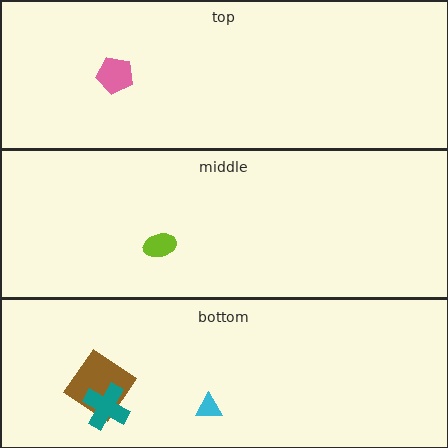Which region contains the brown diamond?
The bottom region.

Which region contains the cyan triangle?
The bottom region.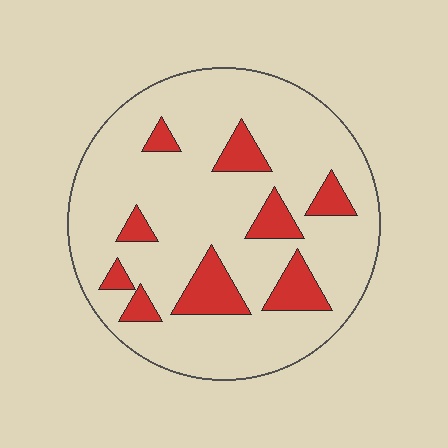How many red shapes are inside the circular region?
9.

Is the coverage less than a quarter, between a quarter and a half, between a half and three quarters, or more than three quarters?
Less than a quarter.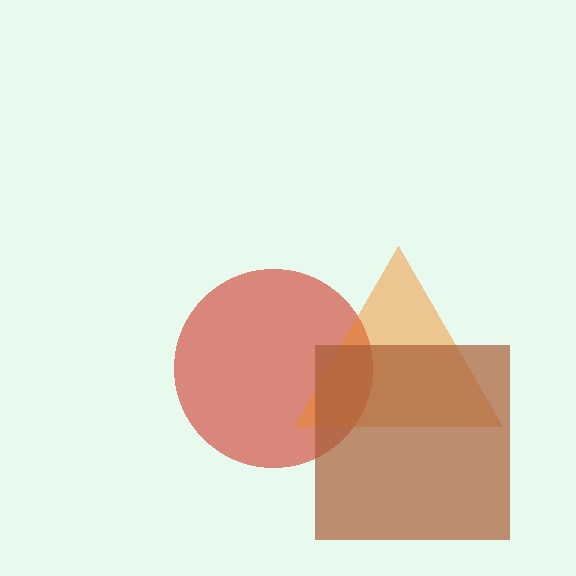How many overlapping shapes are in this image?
There are 3 overlapping shapes in the image.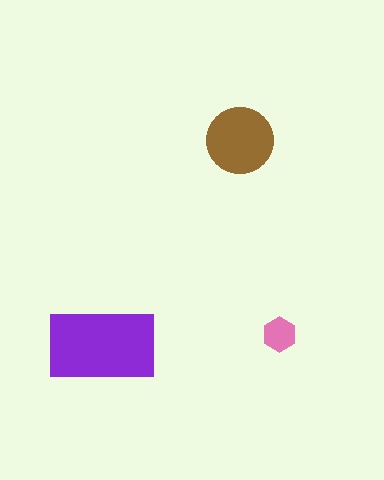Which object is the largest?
The purple rectangle.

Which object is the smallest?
The pink hexagon.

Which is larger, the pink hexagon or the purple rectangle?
The purple rectangle.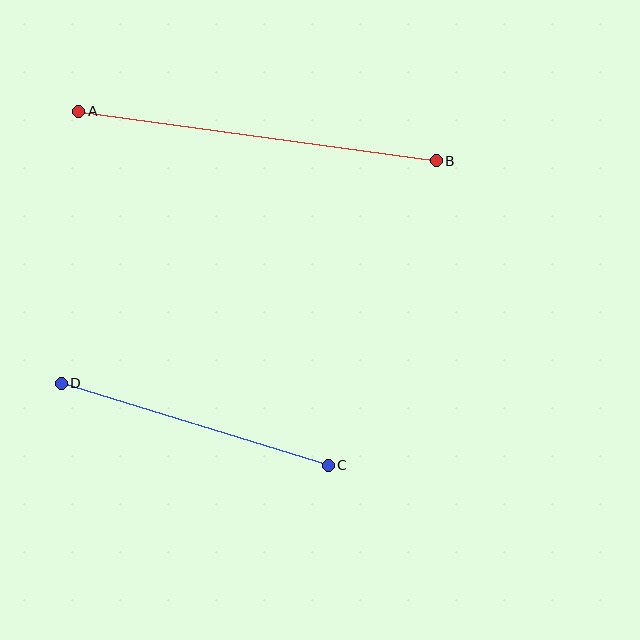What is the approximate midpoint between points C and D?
The midpoint is at approximately (195, 424) pixels.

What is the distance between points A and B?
The distance is approximately 361 pixels.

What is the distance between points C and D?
The distance is approximately 279 pixels.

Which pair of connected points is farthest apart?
Points A and B are farthest apart.